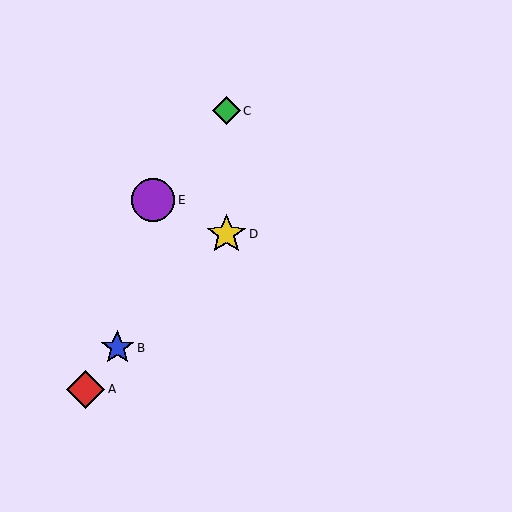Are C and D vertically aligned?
Yes, both are at x≈226.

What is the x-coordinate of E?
Object E is at x≈153.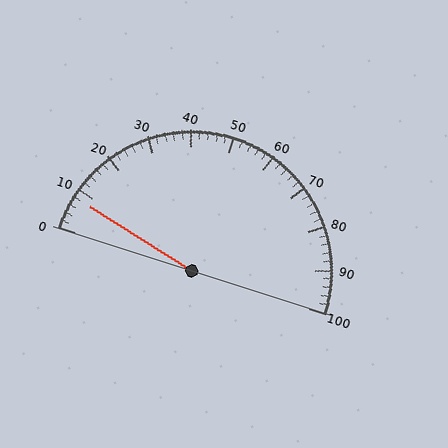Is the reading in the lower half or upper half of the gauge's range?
The reading is in the lower half of the range (0 to 100).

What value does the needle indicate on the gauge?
The needle indicates approximately 8.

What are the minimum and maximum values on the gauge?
The gauge ranges from 0 to 100.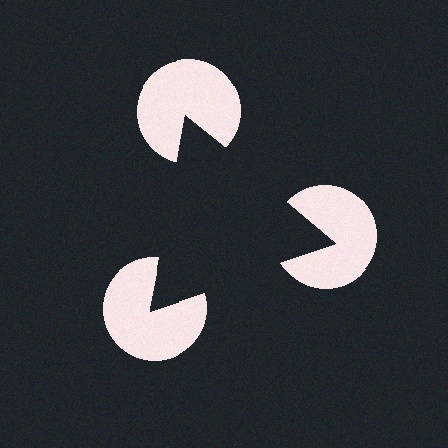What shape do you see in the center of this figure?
An illusory triangle — its edges are inferred from the aligned wedge cuts in the pac-man discs, not physically drawn.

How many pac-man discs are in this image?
There are 3 — one at each vertex of the illusory triangle.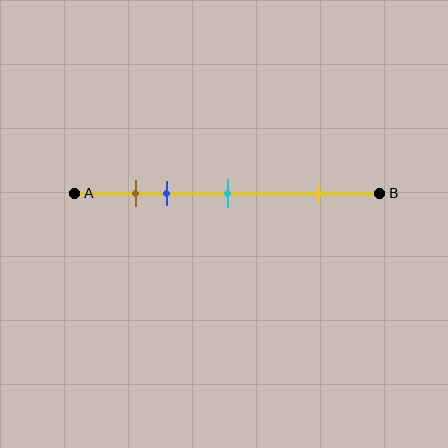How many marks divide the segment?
There are 4 marks dividing the segment.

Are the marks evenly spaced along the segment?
No, the marks are not evenly spaced.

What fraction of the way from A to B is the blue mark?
The blue mark is approximately 30% (0.3) of the way from A to B.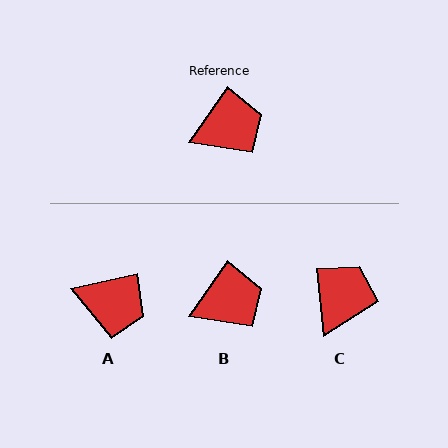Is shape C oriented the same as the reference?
No, it is off by about 42 degrees.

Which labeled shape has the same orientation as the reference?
B.